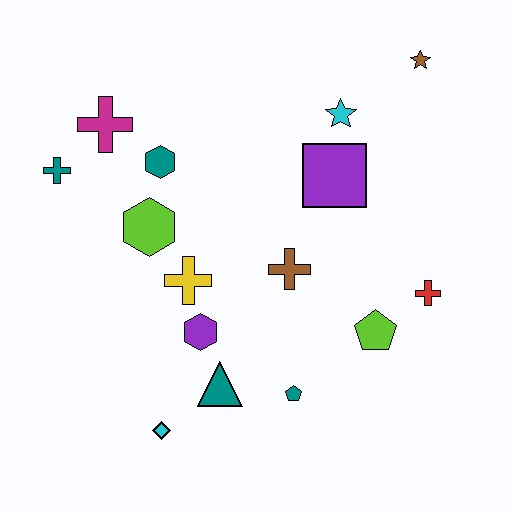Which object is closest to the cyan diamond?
The teal triangle is closest to the cyan diamond.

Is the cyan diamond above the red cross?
No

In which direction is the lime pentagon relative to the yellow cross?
The lime pentagon is to the right of the yellow cross.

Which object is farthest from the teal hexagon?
The red cross is farthest from the teal hexagon.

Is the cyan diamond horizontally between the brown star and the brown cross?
No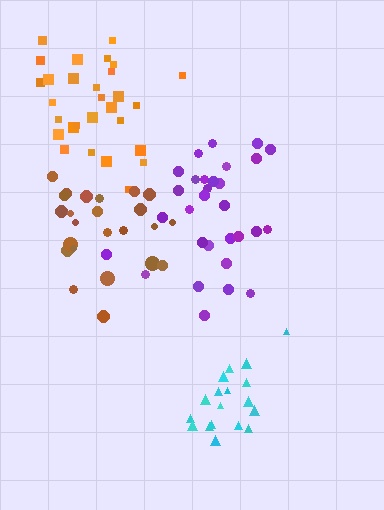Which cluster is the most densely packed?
Brown.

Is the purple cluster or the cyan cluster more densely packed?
Cyan.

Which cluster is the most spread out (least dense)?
Purple.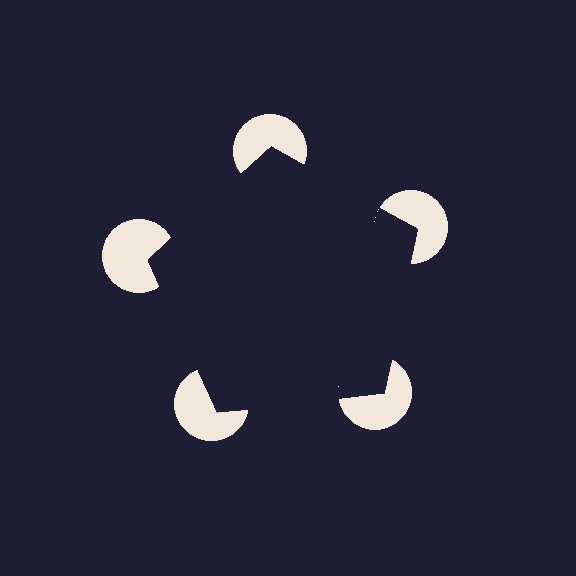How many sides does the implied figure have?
5 sides.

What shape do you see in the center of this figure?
An illusory pentagon — its edges are inferred from the aligned wedge cuts in the pac-man discs, not physically drawn.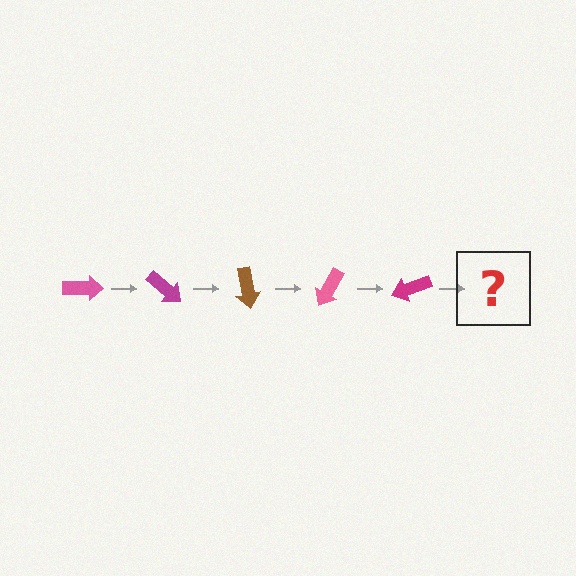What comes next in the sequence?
The next element should be a brown arrow, rotated 200 degrees from the start.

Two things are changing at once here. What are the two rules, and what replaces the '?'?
The two rules are that it rotates 40 degrees each step and the color cycles through pink, magenta, and brown. The '?' should be a brown arrow, rotated 200 degrees from the start.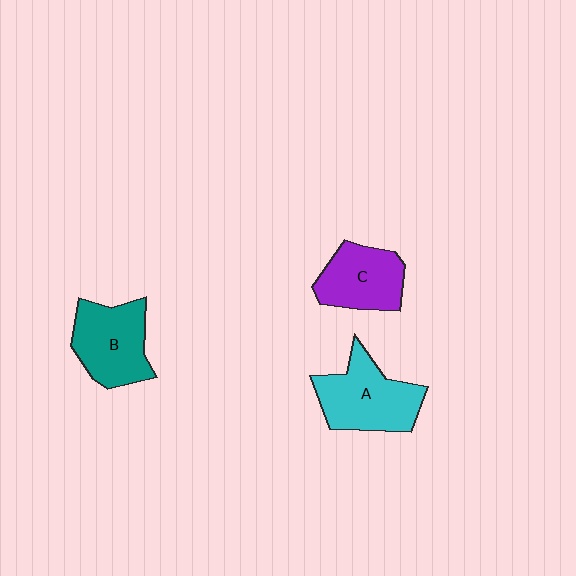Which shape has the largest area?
Shape A (cyan).